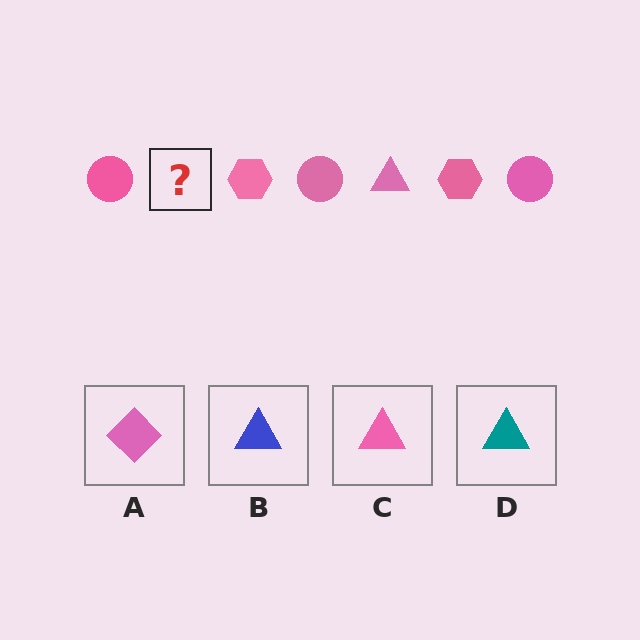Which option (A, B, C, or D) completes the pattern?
C.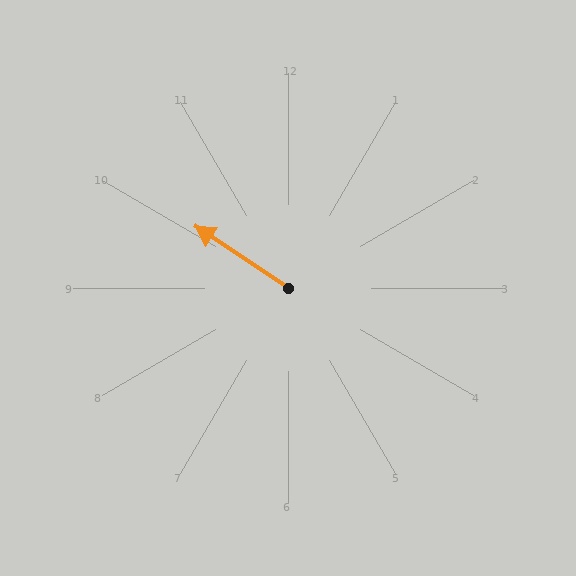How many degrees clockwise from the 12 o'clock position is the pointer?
Approximately 304 degrees.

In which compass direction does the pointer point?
Northwest.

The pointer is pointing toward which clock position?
Roughly 10 o'clock.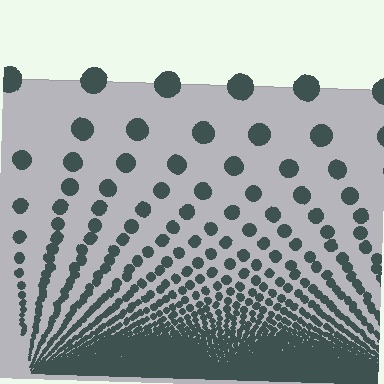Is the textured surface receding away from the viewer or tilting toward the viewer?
The surface appears to tilt toward the viewer. Texture elements get larger and sparser toward the top.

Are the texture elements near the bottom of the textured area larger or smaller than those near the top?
Smaller. The gradient is inverted — elements near the bottom are smaller and denser.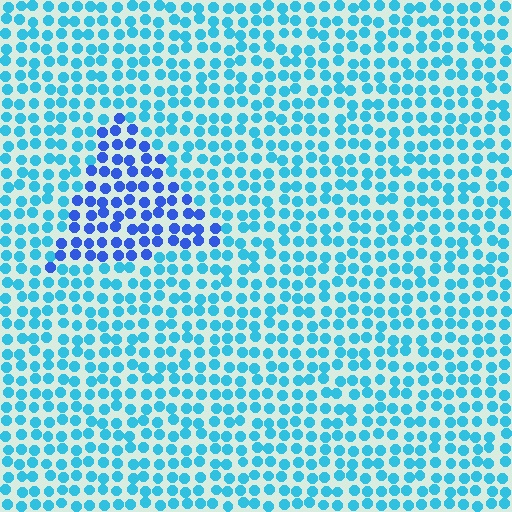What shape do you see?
I see a triangle.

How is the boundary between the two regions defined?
The boundary is defined purely by a slight shift in hue (about 36 degrees). Spacing, size, and orientation are identical on both sides.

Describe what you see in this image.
The image is filled with small cyan elements in a uniform arrangement. A triangle-shaped region is visible where the elements are tinted to a slightly different hue, forming a subtle color boundary.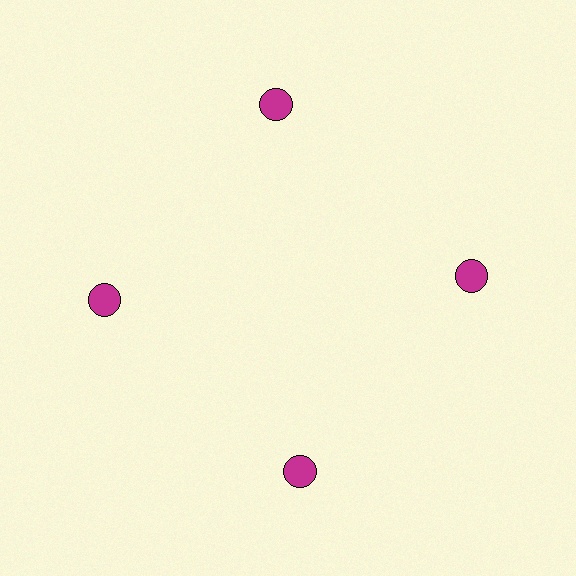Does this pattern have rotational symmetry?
Yes, this pattern has 4-fold rotational symmetry. It looks the same after rotating 90 degrees around the center.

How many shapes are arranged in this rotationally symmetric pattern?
There are 4 shapes, arranged in 4 groups of 1.